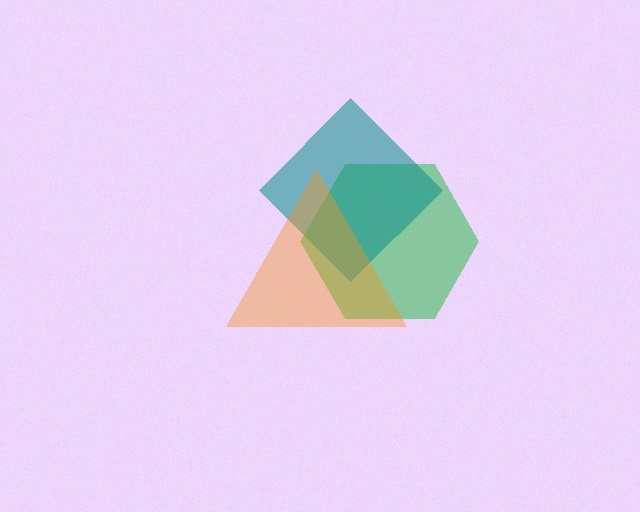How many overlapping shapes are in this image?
There are 3 overlapping shapes in the image.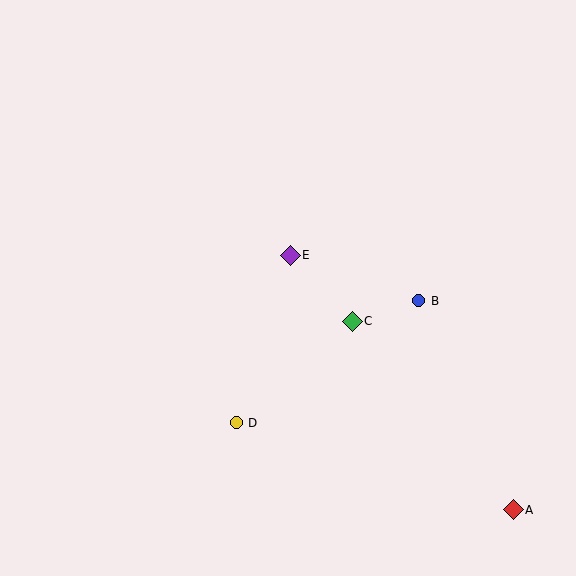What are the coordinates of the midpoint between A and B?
The midpoint between A and B is at (466, 405).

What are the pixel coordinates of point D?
Point D is at (236, 423).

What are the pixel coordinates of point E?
Point E is at (290, 255).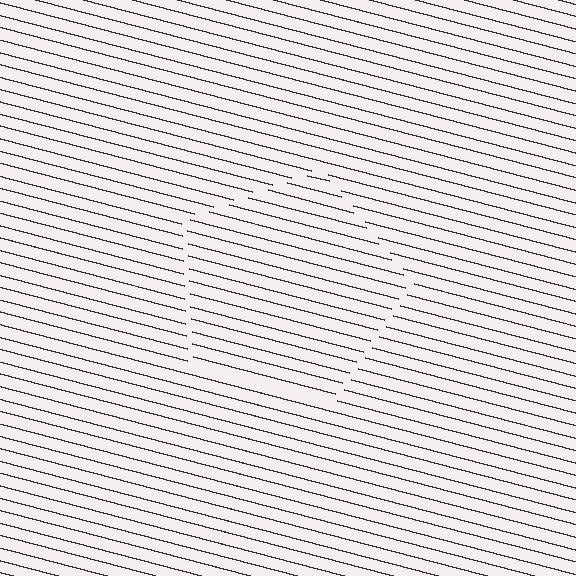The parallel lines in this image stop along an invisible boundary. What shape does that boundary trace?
An illusory pentagon. The interior of the shape contains the same grating, shifted by half a period — the contour is defined by the phase discontinuity where line-ends from the inner and outer gratings abut.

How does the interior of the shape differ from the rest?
The interior of the shape contains the same grating, shifted by half a period — the contour is defined by the phase discontinuity where line-ends from the inner and outer gratings abut.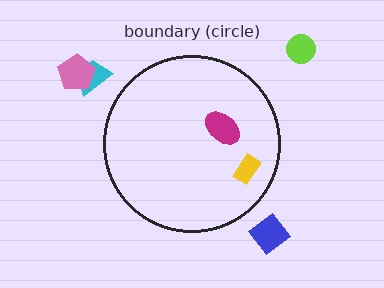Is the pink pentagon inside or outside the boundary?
Outside.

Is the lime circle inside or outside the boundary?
Outside.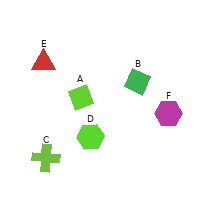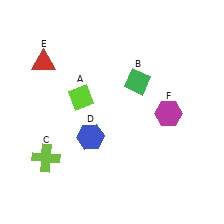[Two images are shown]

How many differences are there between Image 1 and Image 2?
There is 1 difference between the two images.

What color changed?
The hexagon (D) changed from lime in Image 1 to blue in Image 2.